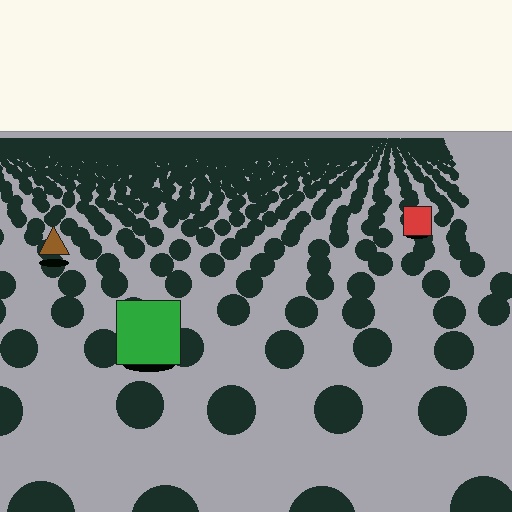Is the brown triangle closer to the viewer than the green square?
No. The green square is closer — you can tell from the texture gradient: the ground texture is coarser near it.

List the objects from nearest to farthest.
From nearest to farthest: the green square, the brown triangle, the red square.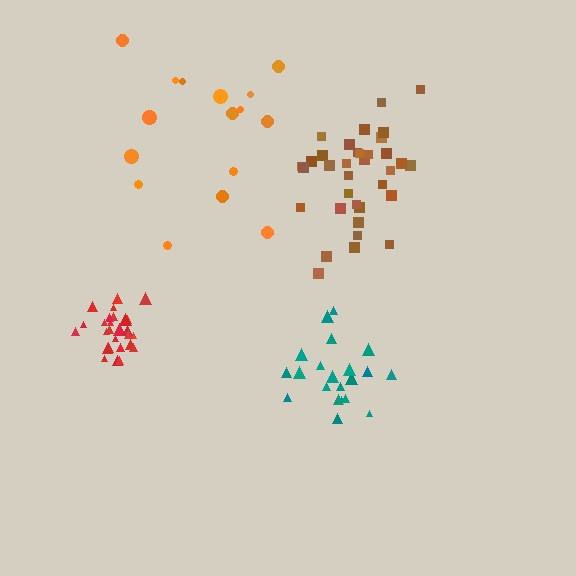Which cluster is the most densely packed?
Red.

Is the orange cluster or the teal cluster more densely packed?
Teal.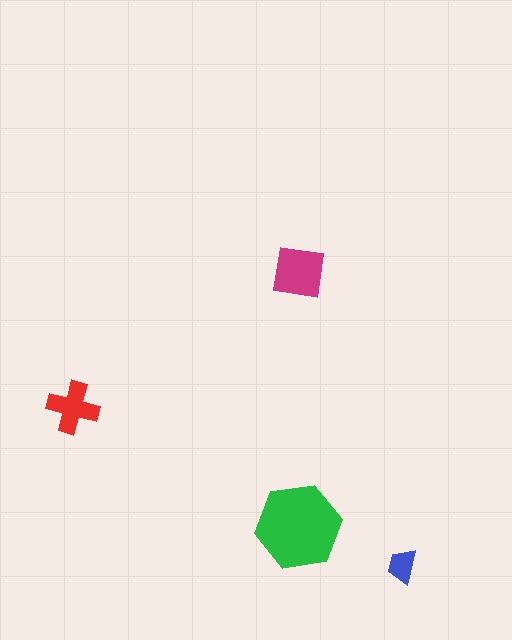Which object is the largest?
The green hexagon.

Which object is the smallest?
The blue trapezoid.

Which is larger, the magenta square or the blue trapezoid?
The magenta square.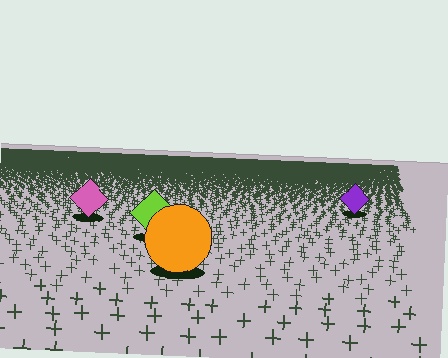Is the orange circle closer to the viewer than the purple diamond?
Yes. The orange circle is closer — you can tell from the texture gradient: the ground texture is coarser near it.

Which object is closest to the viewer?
The orange circle is closest. The texture marks near it are larger and more spread out.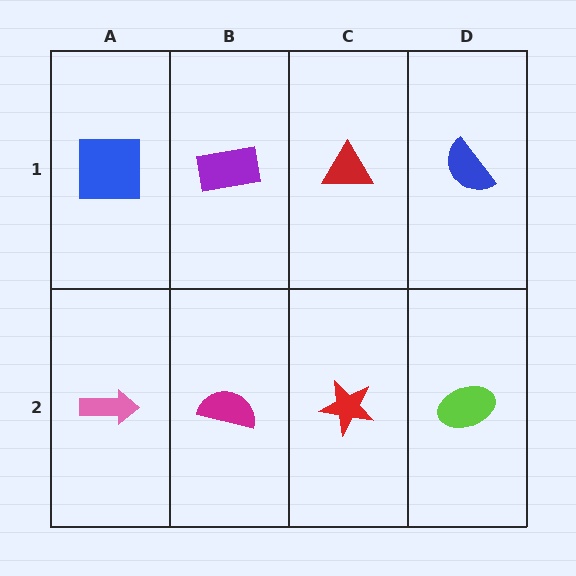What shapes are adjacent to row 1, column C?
A red star (row 2, column C), a purple rectangle (row 1, column B), a blue semicircle (row 1, column D).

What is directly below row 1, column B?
A magenta semicircle.